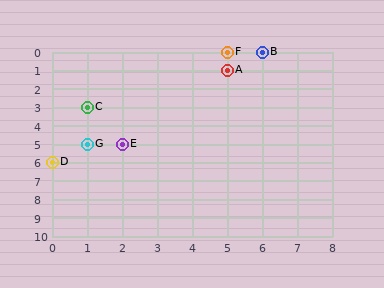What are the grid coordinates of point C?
Point C is at grid coordinates (1, 3).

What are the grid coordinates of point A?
Point A is at grid coordinates (5, 1).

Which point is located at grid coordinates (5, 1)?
Point A is at (5, 1).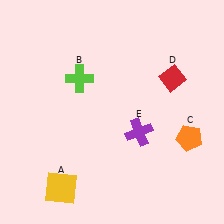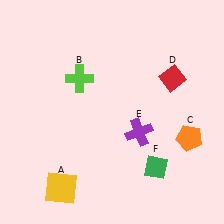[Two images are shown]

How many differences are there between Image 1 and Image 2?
There is 1 difference between the two images.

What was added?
A green diamond (F) was added in Image 2.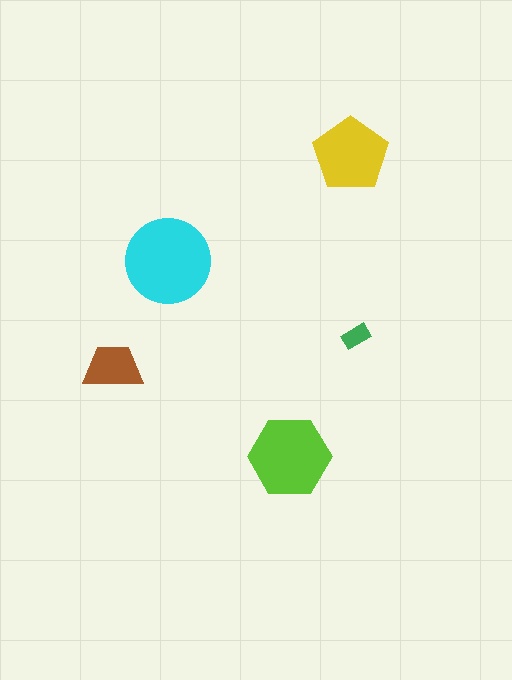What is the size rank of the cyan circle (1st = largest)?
1st.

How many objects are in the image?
There are 5 objects in the image.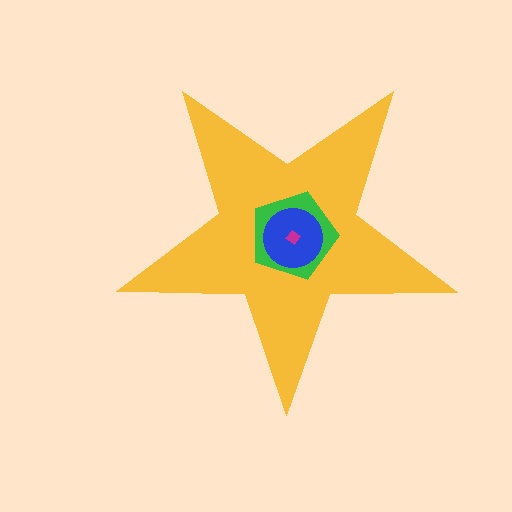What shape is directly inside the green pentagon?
The blue circle.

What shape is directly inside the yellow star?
The green pentagon.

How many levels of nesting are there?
4.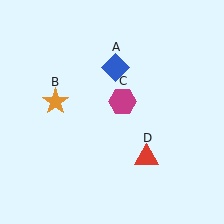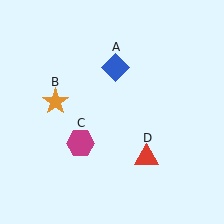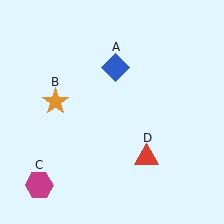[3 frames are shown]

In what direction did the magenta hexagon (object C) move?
The magenta hexagon (object C) moved down and to the left.